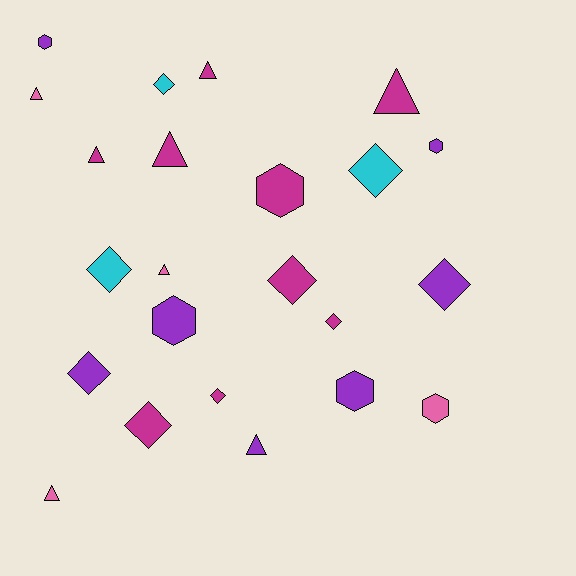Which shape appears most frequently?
Diamond, with 9 objects.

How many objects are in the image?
There are 23 objects.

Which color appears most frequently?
Magenta, with 9 objects.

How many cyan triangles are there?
There are no cyan triangles.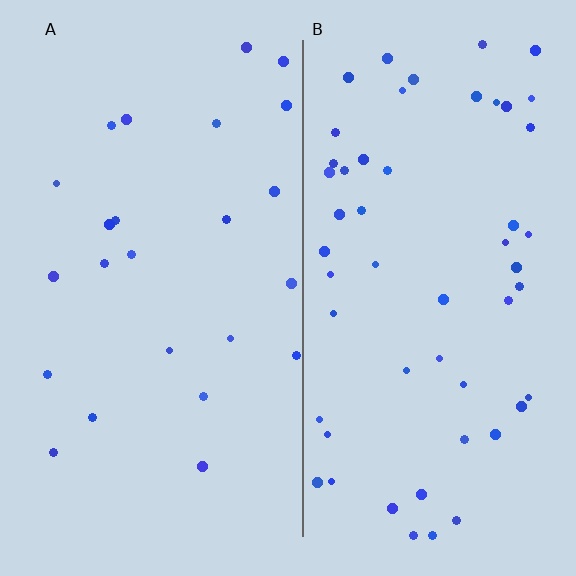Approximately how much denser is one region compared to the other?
Approximately 2.3× — region B over region A.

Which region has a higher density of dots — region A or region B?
B (the right).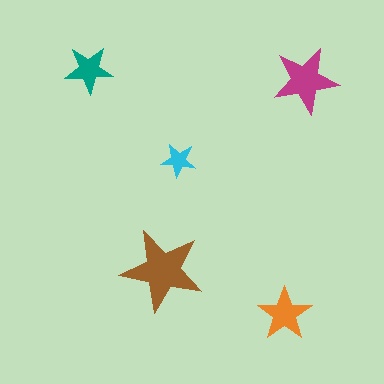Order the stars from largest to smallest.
the brown one, the magenta one, the orange one, the teal one, the cyan one.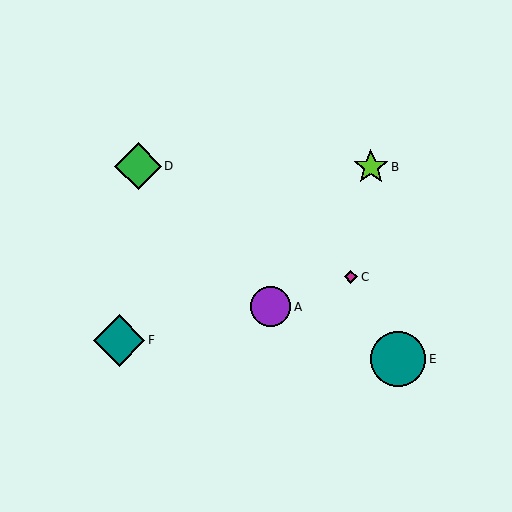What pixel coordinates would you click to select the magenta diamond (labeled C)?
Click at (351, 277) to select the magenta diamond C.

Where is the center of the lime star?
The center of the lime star is at (371, 167).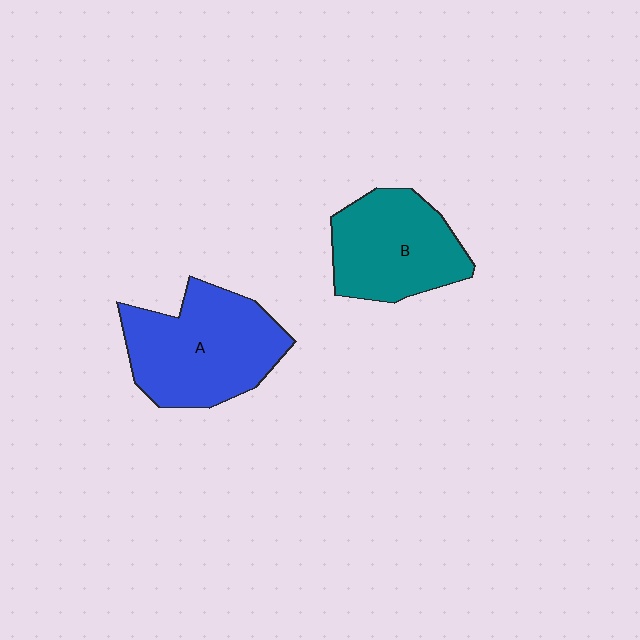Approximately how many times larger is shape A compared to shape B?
Approximately 1.2 times.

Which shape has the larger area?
Shape A (blue).